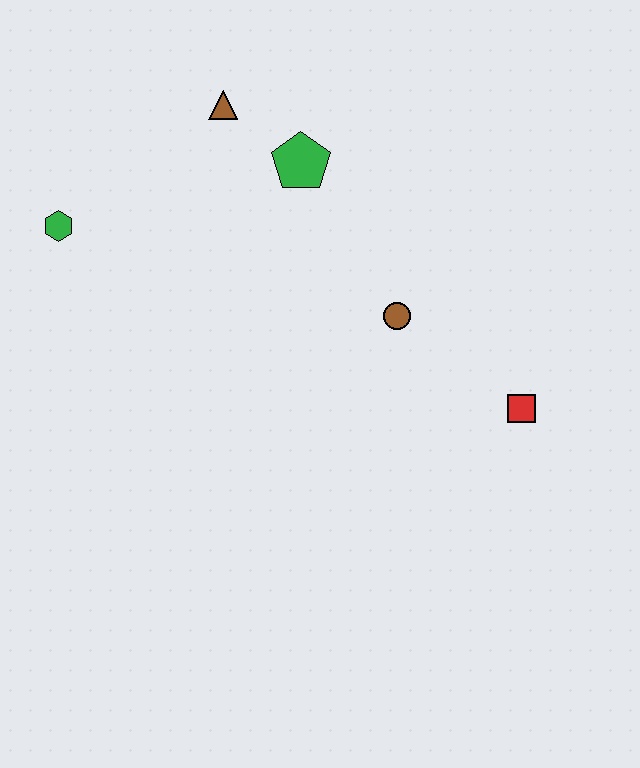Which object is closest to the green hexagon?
The brown triangle is closest to the green hexagon.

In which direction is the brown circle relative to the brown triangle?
The brown circle is below the brown triangle.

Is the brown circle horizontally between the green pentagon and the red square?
Yes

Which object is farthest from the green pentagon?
The red square is farthest from the green pentagon.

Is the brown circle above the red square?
Yes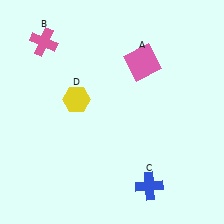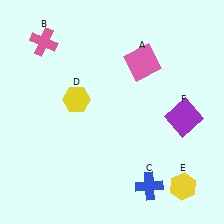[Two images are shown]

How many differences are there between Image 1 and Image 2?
There are 2 differences between the two images.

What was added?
A yellow hexagon (E), a purple square (F) were added in Image 2.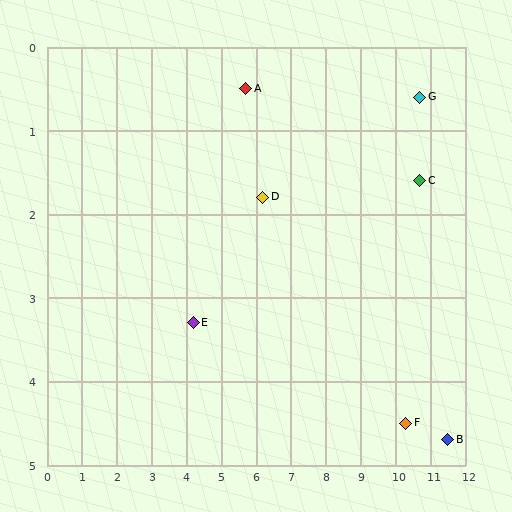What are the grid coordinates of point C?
Point C is at approximately (10.7, 1.6).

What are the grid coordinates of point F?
Point F is at approximately (10.3, 4.5).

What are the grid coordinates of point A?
Point A is at approximately (5.7, 0.5).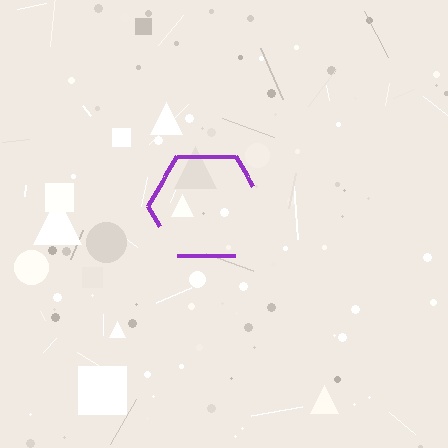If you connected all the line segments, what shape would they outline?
They would outline a hexagon.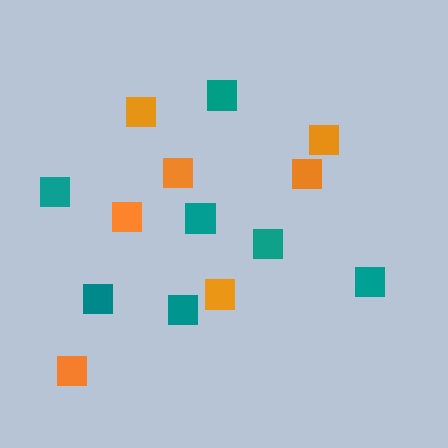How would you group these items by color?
There are 2 groups: one group of teal squares (7) and one group of orange squares (7).